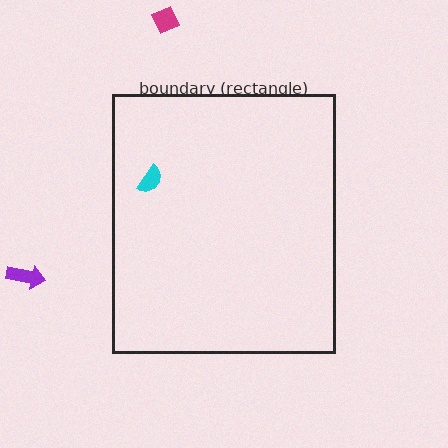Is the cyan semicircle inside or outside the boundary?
Inside.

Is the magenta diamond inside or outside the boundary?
Outside.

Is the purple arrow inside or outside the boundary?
Outside.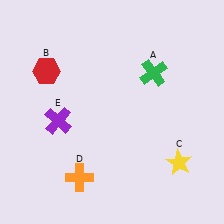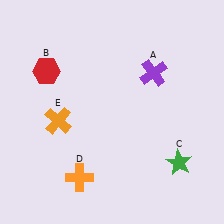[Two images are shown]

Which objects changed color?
A changed from green to purple. C changed from yellow to green. E changed from purple to orange.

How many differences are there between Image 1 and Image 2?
There are 3 differences between the two images.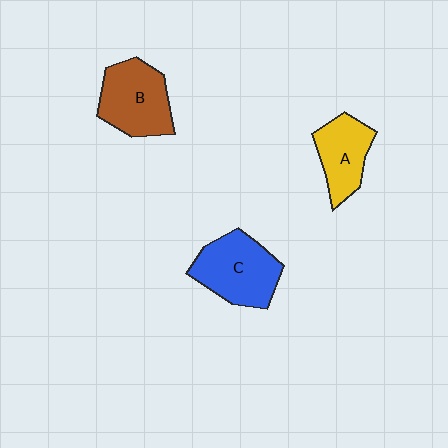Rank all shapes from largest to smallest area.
From largest to smallest: C (blue), B (brown), A (yellow).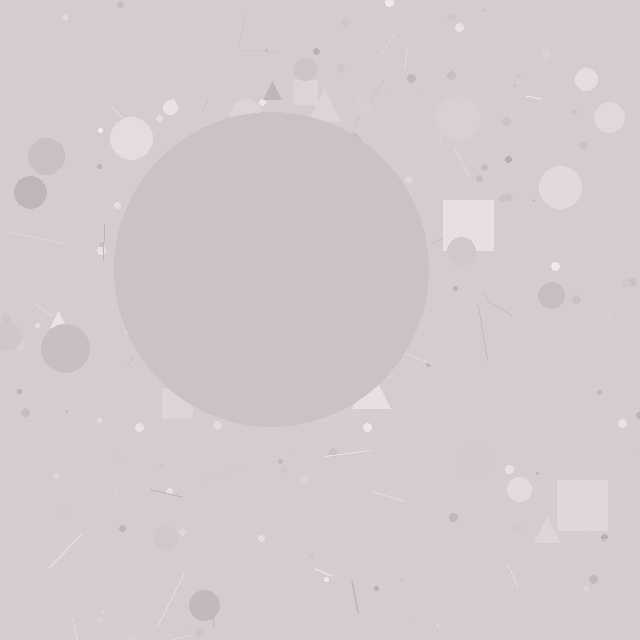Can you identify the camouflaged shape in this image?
The camouflaged shape is a circle.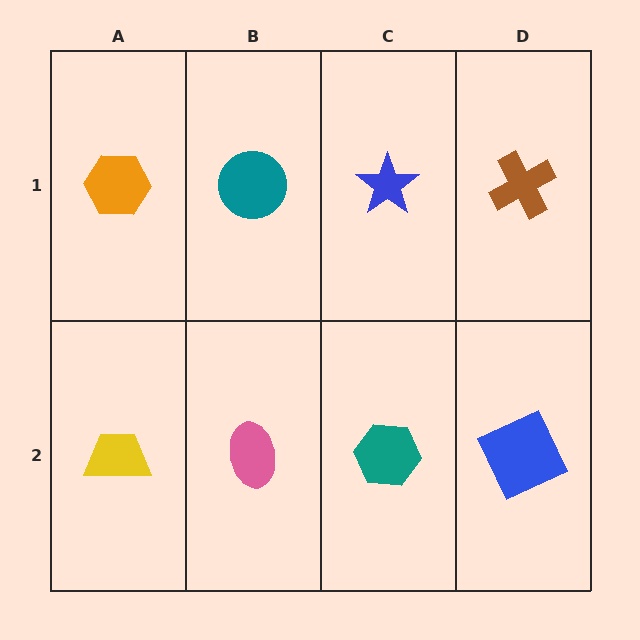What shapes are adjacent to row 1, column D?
A blue square (row 2, column D), a blue star (row 1, column C).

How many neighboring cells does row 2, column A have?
2.